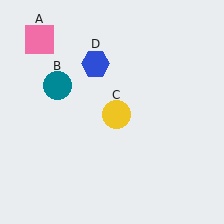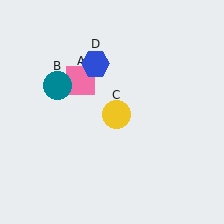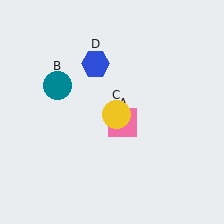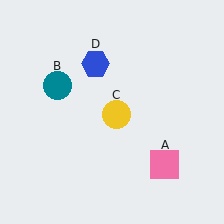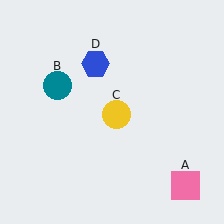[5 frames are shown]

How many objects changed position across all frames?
1 object changed position: pink square (object A).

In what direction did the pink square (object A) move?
The pink square (object A) moved down and to the right.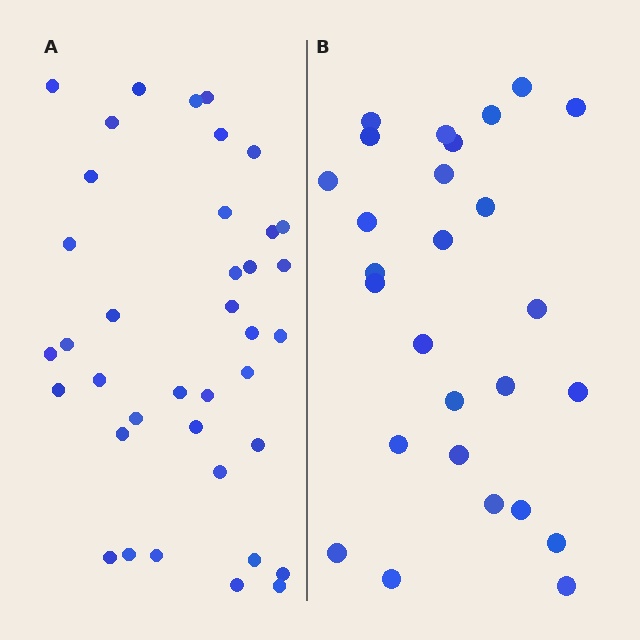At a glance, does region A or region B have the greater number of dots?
Region A (the left region) has more dots.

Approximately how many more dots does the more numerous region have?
Region A has roughly 12 or so more dots than region B.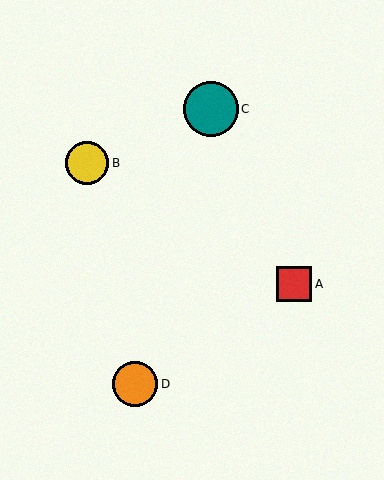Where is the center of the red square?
The center of the red square is at (294, 284).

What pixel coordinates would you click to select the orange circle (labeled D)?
Click at (135, 384) to select the orange circle D.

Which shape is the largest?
The teal circle (labeled C) is the largest.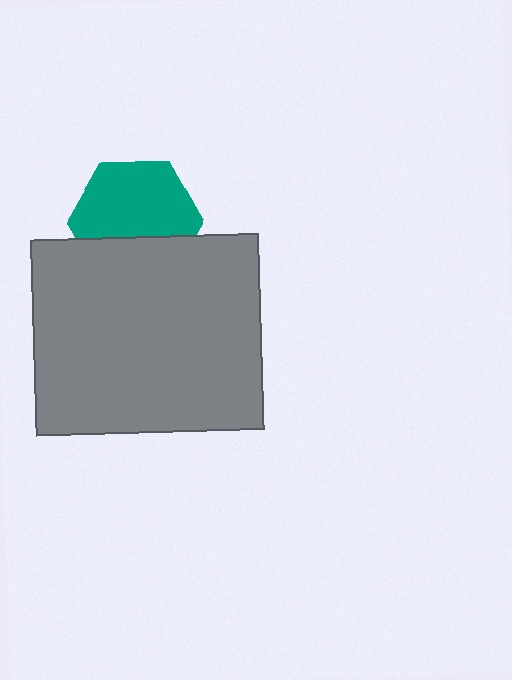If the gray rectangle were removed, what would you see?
You would see the complete teal hexagon.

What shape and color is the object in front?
The object in front is a gray rectangle.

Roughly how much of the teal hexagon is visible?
Most of it is visible (roughly 65%).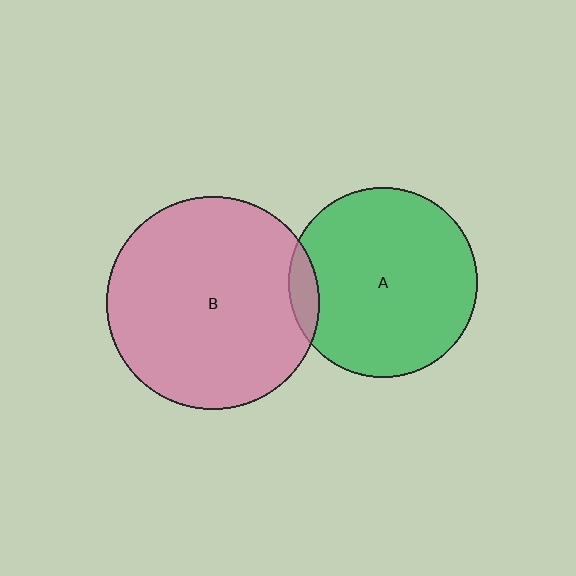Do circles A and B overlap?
Yes.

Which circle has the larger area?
Circle B (pink).